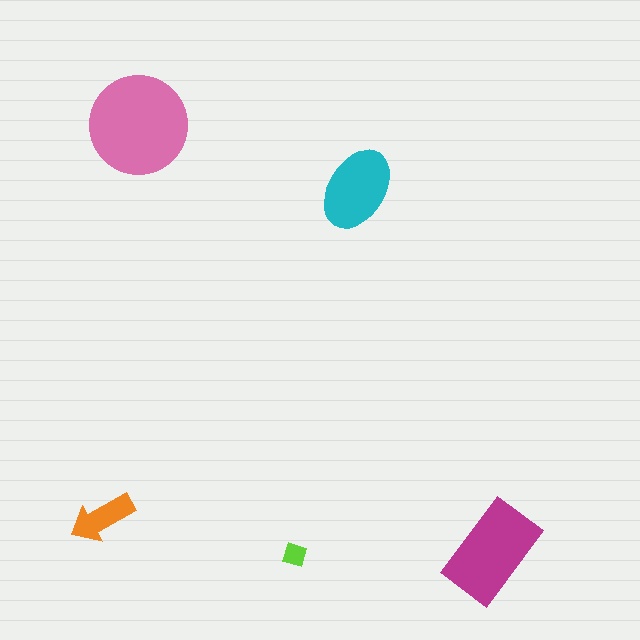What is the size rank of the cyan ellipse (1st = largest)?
3rd.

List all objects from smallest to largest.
The lime diamond, the orange arrow, the cyan ellipse, the magenta rectangle, the pink circle.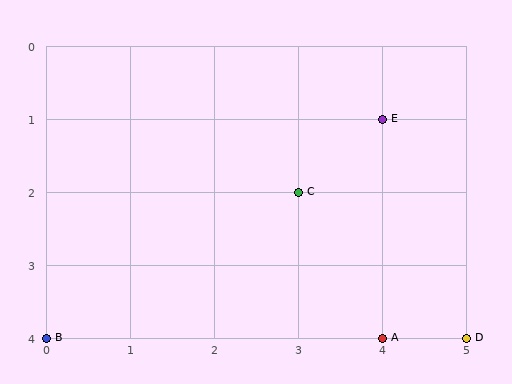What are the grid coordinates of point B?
Point B is at grid coordinates (0, 4).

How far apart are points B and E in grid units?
Points B and E are 4 columns and 3 rows apart (about 5.0 grid units diagonally).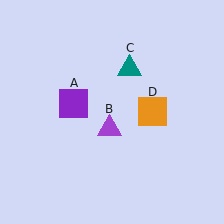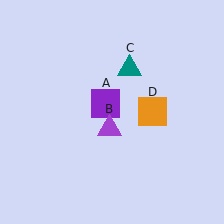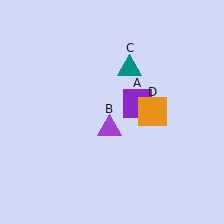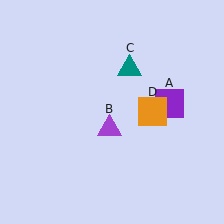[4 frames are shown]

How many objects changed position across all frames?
1 object changed position: purple square (object A).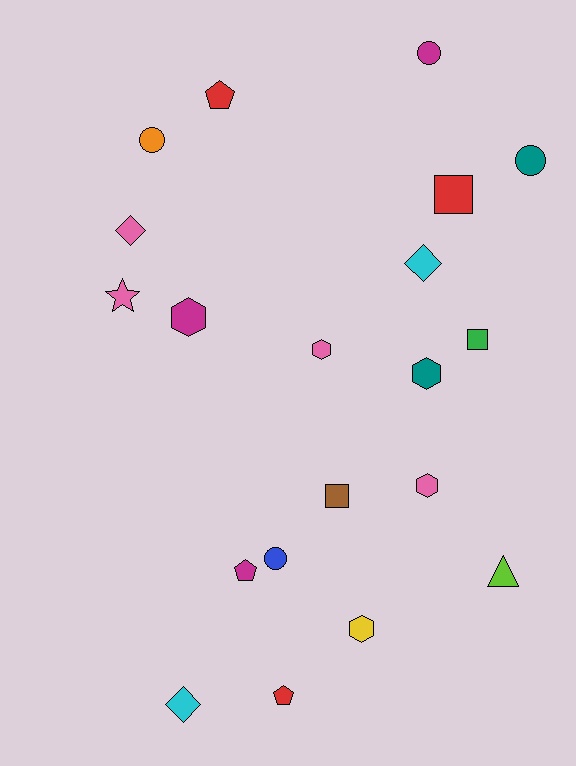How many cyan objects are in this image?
There are 2 cyan objects.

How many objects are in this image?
There are 20 objects.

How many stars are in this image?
There is 1 star.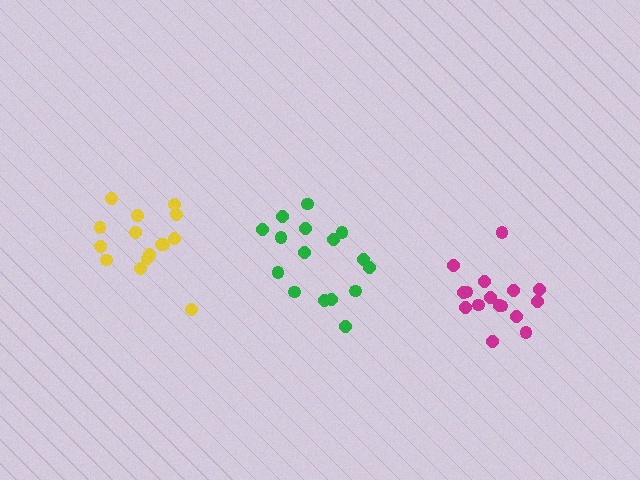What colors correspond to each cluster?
The clusters are colored: green, yellow, magenta.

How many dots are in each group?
Group 1: 16 dots, Group 2: 15 dots, Group 3: 16 dots (47 total).